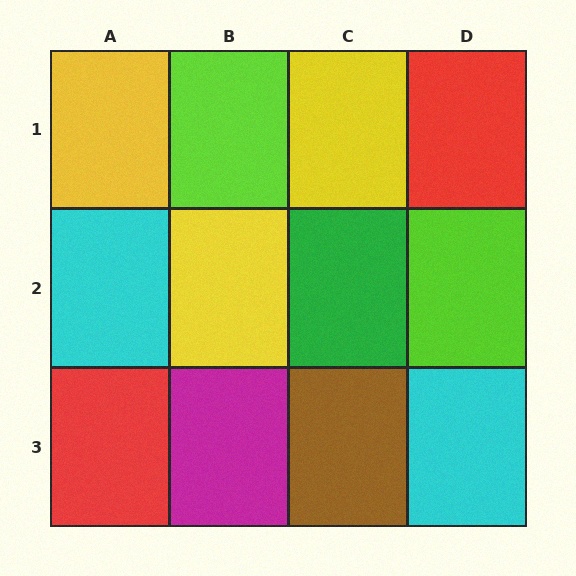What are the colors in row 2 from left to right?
Cyan, yellow, green, lime.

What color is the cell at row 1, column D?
Red.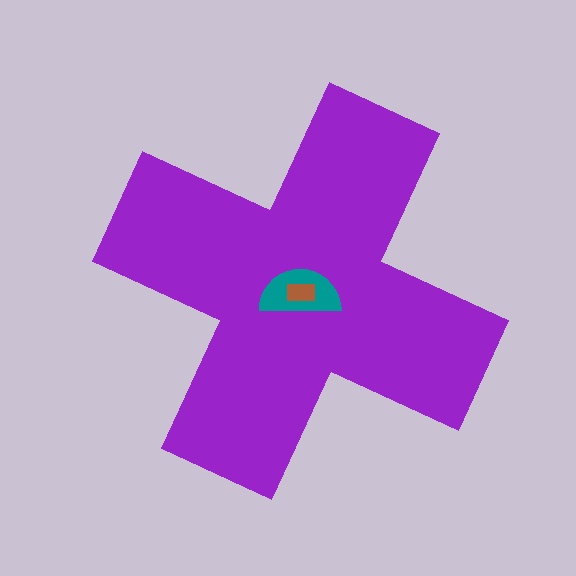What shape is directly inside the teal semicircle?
The brown rectangle.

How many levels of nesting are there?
3.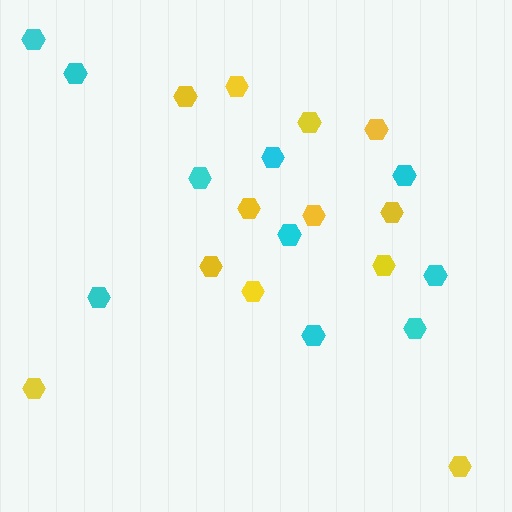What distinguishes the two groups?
There are 2 groups: one group of yellow hexagons (12) and one group of cyan hexagons (10).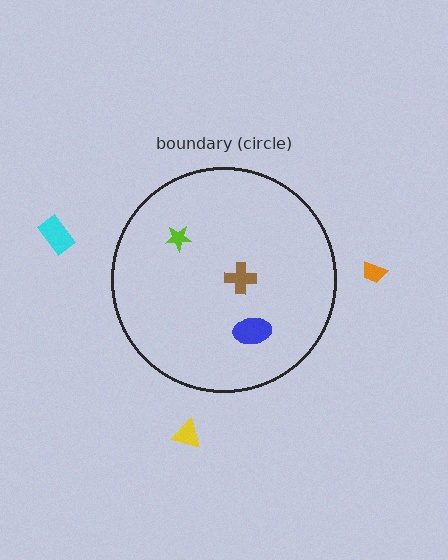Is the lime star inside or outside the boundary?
Inside.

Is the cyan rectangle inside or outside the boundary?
Outside.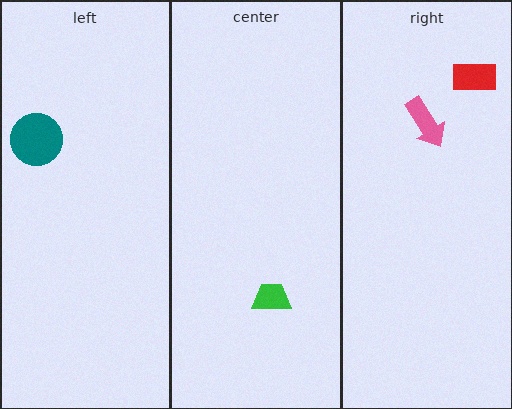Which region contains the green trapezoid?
The center region.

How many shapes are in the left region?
1.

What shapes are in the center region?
The green trapezoid.